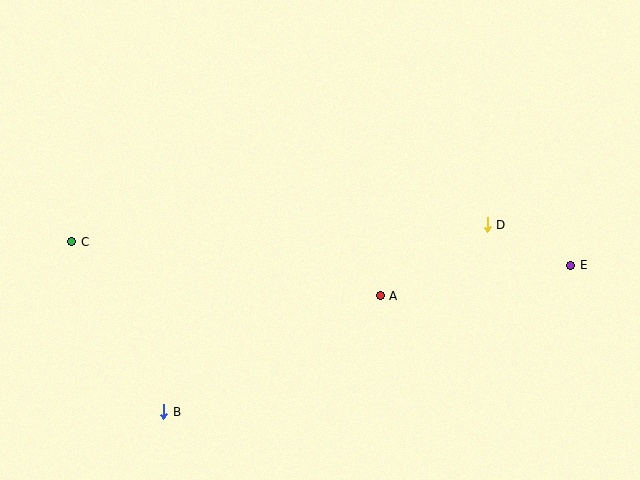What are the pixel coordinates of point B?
Point B is at (164, 412).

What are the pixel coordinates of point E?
Point E is at (571, 265).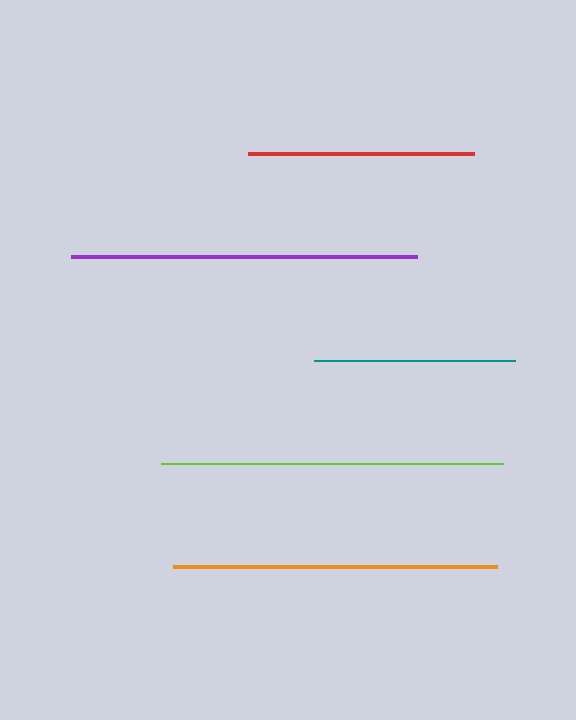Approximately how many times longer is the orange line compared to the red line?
The orange line is approximately 1.4 times the length of the red line.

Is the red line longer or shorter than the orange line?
The orange line is longer than the red line.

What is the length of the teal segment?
The teal segment is approximately 202 pixels long.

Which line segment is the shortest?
The teal line is the shortest at approximately 202 pixels.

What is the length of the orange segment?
The orange segment is approximately 324 pixels long.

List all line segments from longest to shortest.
From longest to shortest: purple, lime, orange, red, teal.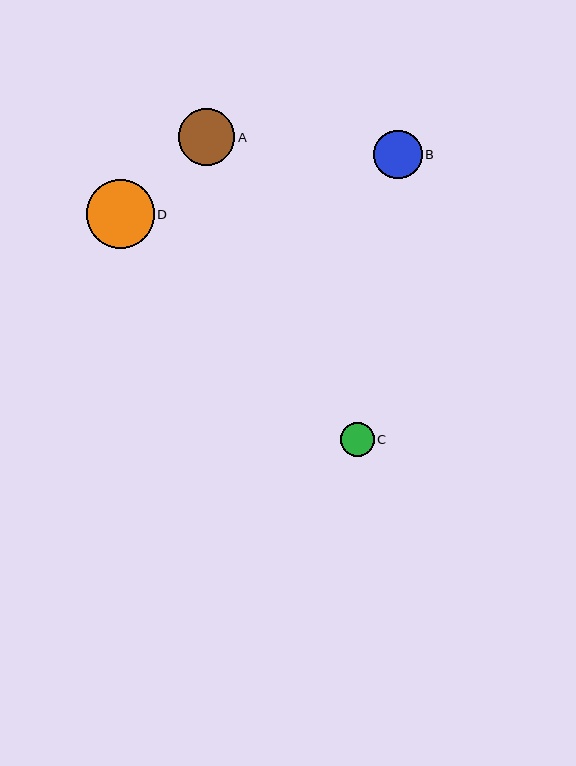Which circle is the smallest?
Circle C is the smallest with a size of approximately 34 pixels.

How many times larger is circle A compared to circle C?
Circle A is approximately 1.7 times the size of circle C.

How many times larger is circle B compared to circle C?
Circle B is approximately 1.4 times the size of circle C.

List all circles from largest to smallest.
From largest to smallest: D, A, B, C.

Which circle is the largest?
Circle D is the largest with a size of approximately 68 pixels.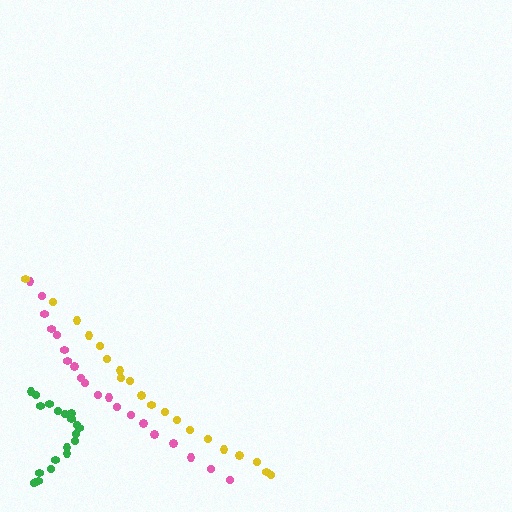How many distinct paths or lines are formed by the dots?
There are 3 distinct paths.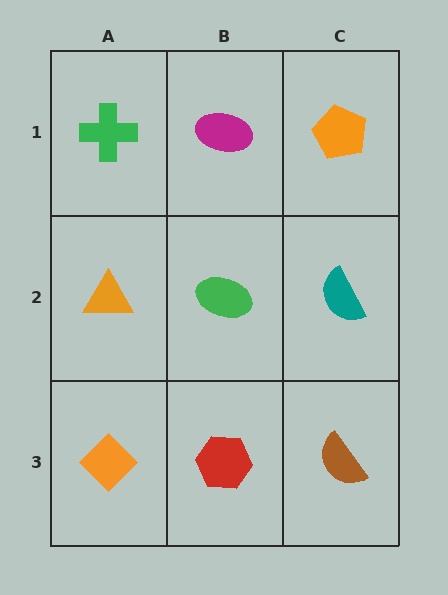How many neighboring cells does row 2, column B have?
4.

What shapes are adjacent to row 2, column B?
A magenta ellipse (row 1, column B), a red hexagon (row 3, column B), an orange triangle (row 2, column A), a teal semicircle (row 2, column C).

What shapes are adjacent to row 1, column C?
A teal semicircle (row 2, column C), a magenta ellipse (row 1, column B).